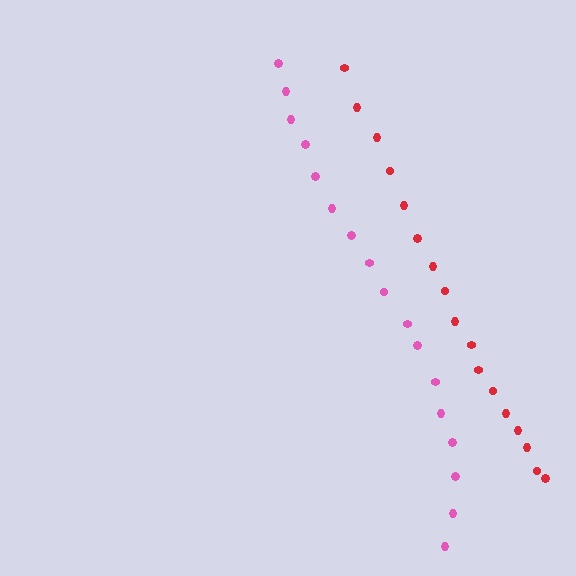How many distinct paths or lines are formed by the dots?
There are 2 distinct paths.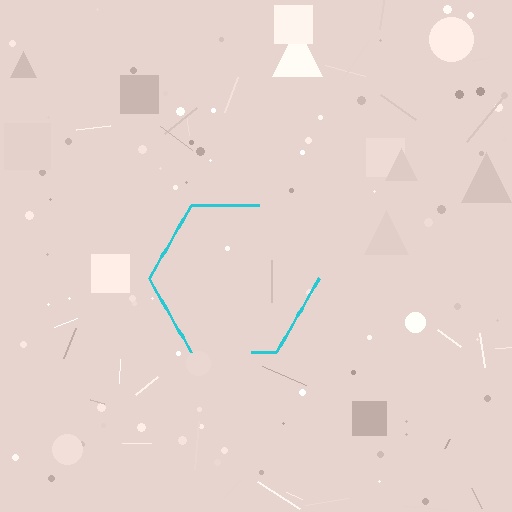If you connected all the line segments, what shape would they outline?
They would outline a hexagon.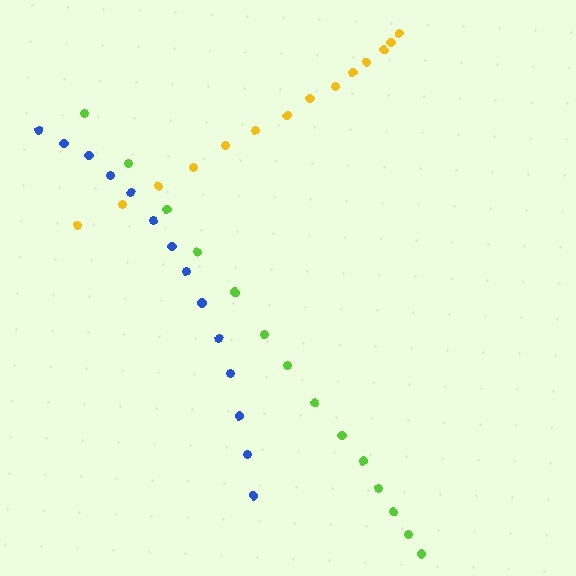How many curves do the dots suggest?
There are 3 distinct paths.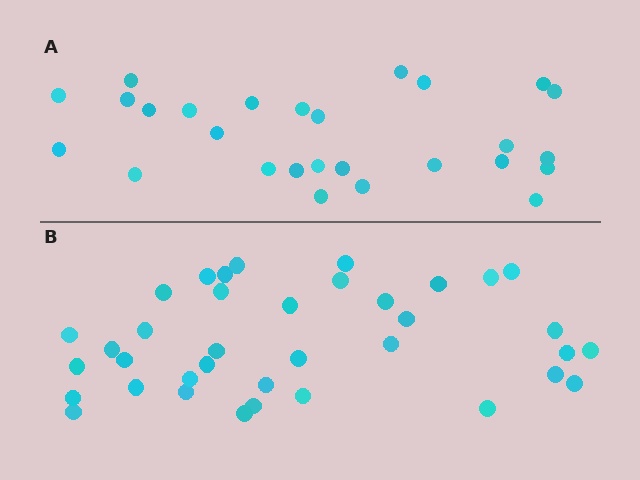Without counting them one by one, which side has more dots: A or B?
Region B (the bottom region) has more dots.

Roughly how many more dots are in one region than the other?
Region B has roughly 10 or so more dots than region A.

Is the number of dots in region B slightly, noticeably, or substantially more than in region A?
Region B has noticeably more, but not dramatically so. The ratio is roughly 1.4 to 1.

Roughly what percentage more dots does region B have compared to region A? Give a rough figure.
About 35% more.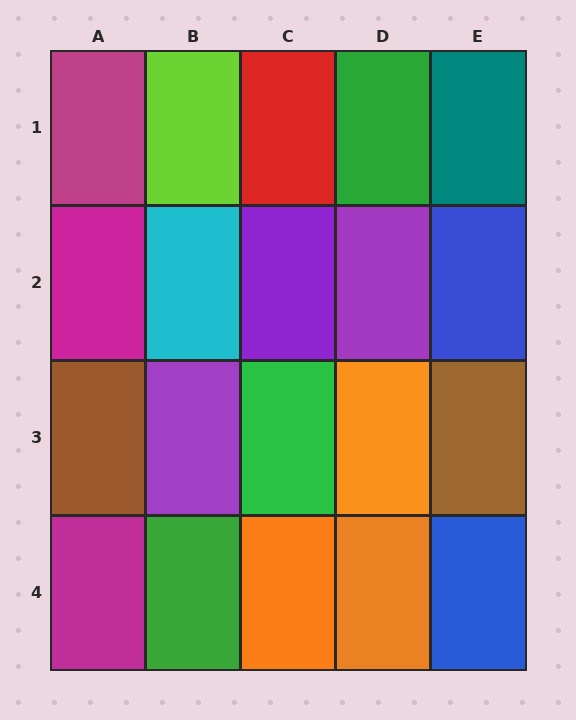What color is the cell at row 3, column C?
Green.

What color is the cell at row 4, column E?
Blue.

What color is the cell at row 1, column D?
Green.